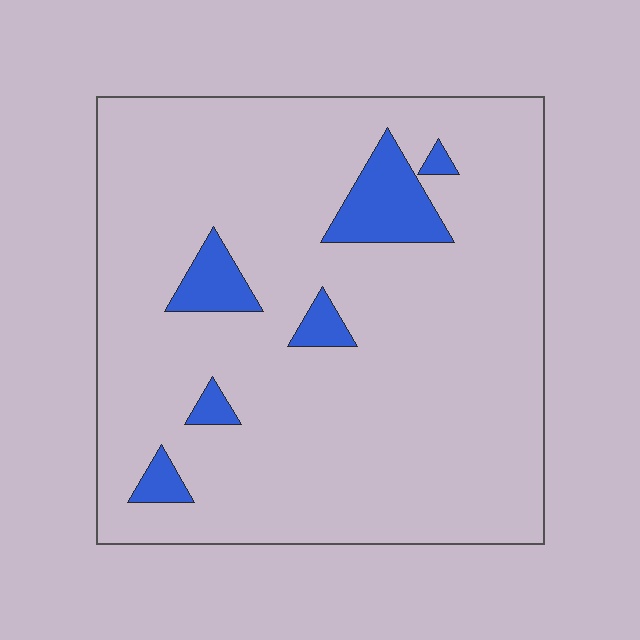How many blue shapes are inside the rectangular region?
6.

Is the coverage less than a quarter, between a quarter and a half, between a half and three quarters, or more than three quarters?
Less than a quarter.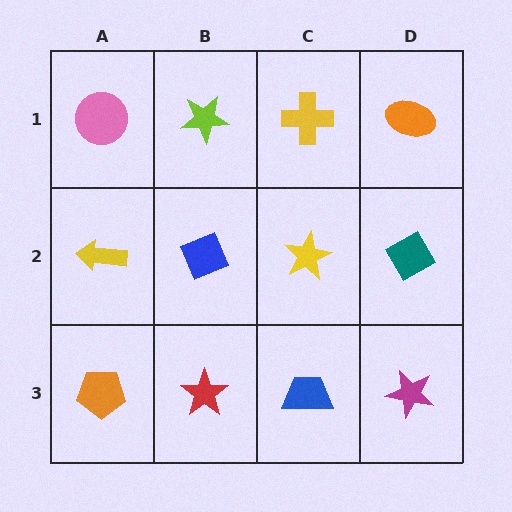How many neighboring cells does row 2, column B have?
4.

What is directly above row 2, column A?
A pink circle.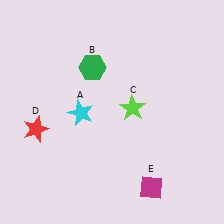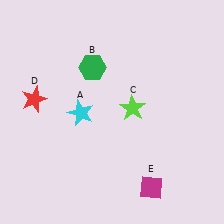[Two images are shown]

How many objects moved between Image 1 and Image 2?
1 object moved between the two images.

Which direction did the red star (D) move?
The red star (D) moved up.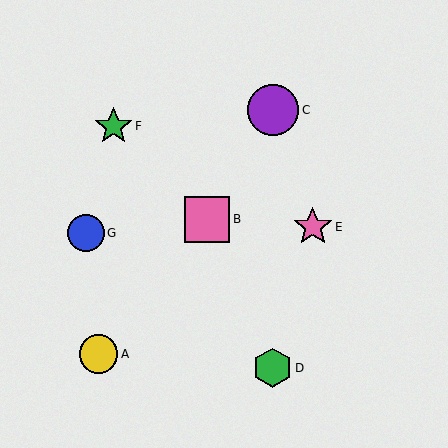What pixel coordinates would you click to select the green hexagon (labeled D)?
Click at (272, 368) to select the green hexagon D.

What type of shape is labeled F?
Shape F is a green star.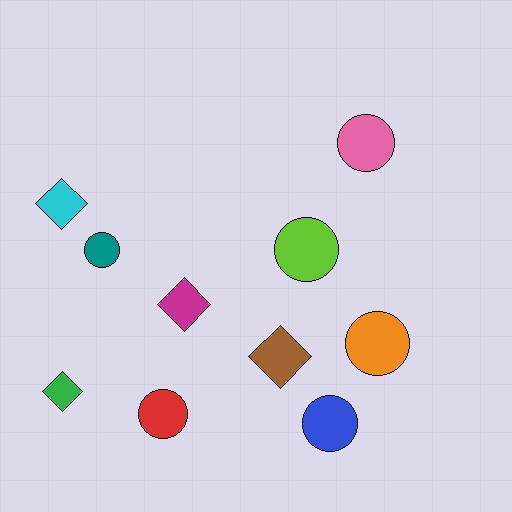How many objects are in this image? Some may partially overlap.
There are 10 objects.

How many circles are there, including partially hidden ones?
There are 6 circles.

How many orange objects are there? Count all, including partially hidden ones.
There is 1 orange object.